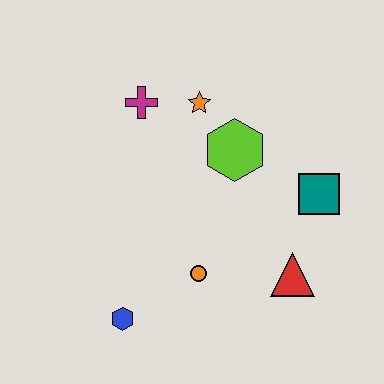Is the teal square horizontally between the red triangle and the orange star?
No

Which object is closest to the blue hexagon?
The orange circle is closest to the blue hexagon.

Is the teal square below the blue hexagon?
No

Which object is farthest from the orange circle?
The magenta cross is farthest from the orange circle.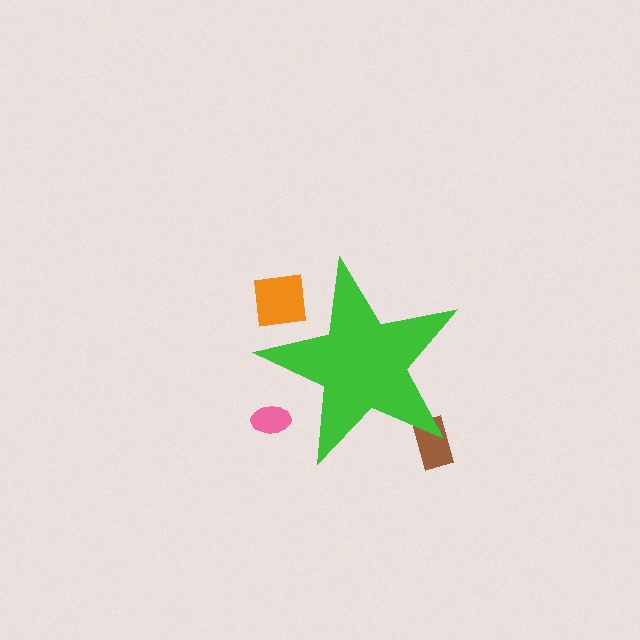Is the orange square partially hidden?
Yes, the orange square is partially hidden behind the green star.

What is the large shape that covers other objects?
A green star.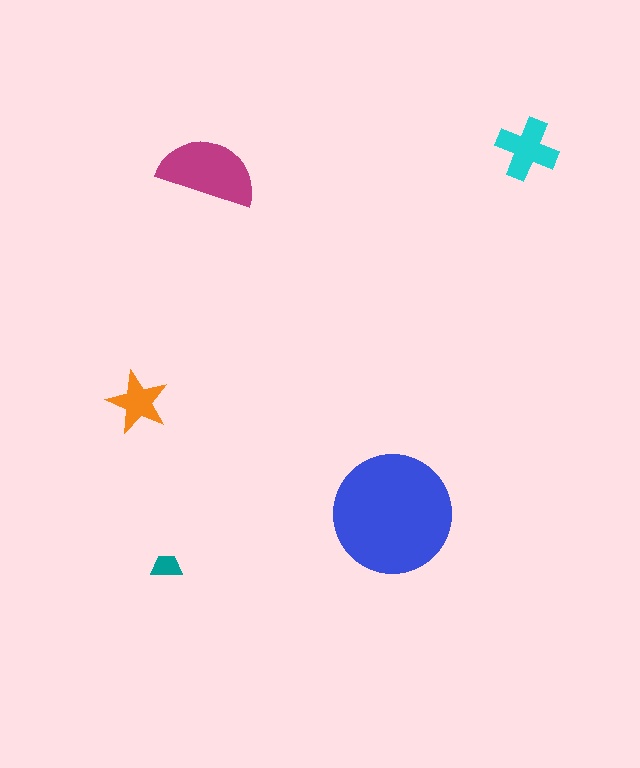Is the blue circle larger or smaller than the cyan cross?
Larger.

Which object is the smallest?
The teal trapezoid.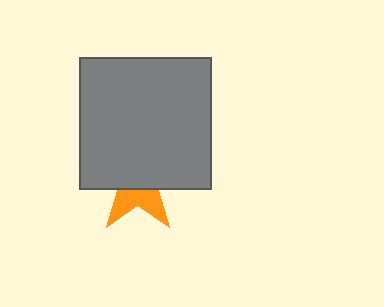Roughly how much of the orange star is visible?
A small part of it is visible (roughly 38%).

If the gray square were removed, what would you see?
You would see the complete orange star.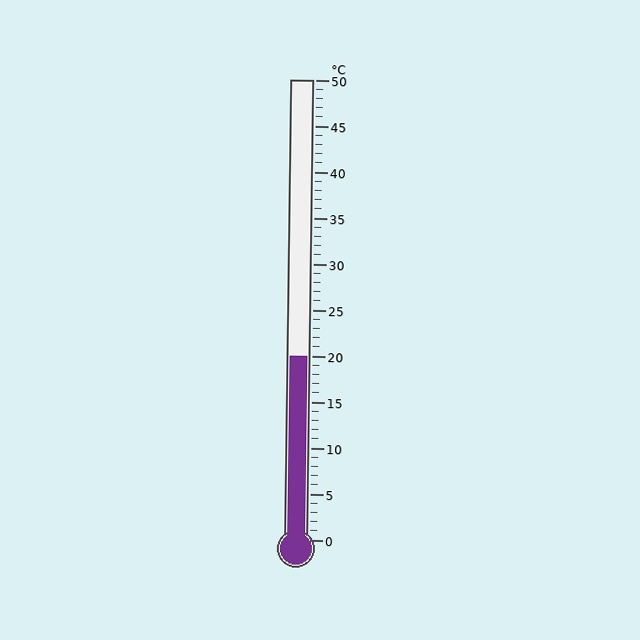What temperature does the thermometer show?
The thermometer shows approximately 20°C.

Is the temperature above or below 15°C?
The temperature is above 15°C.